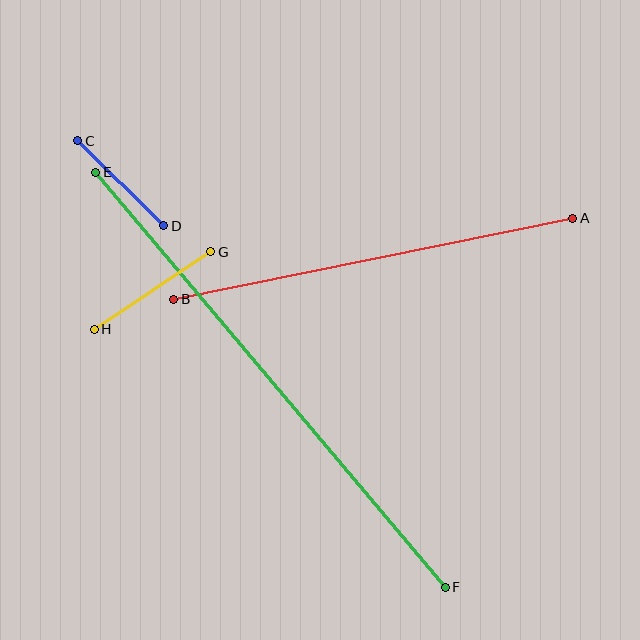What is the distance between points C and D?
The distance is approximately 121 pixels.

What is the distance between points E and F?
The distance is approximately 543 pixels.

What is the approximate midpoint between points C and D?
The midpoint is at approximately (121, 183) pixels.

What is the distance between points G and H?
The distance is approximately 140 pixels.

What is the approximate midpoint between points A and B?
The midpoint is at approximately (373, 259) pixels.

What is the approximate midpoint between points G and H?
The midpoint is at approximately (153, 291) pixels.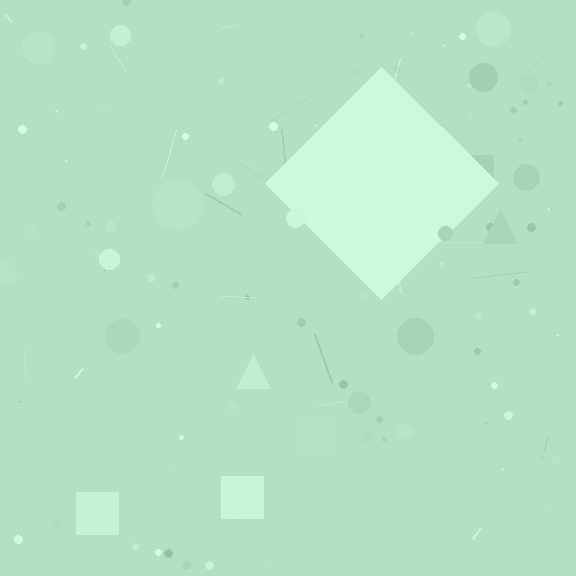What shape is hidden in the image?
A diamond is hidden in the image.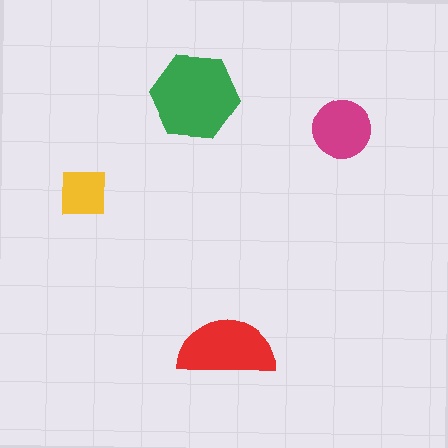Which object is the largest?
The green hexagon.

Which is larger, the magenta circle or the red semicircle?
The red semicircle.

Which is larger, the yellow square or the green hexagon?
The green hexagon.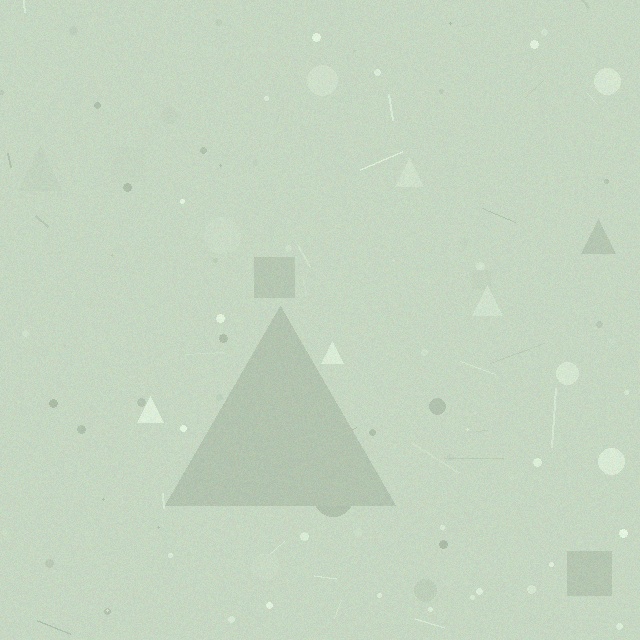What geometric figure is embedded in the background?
A triangle is embedded in the background.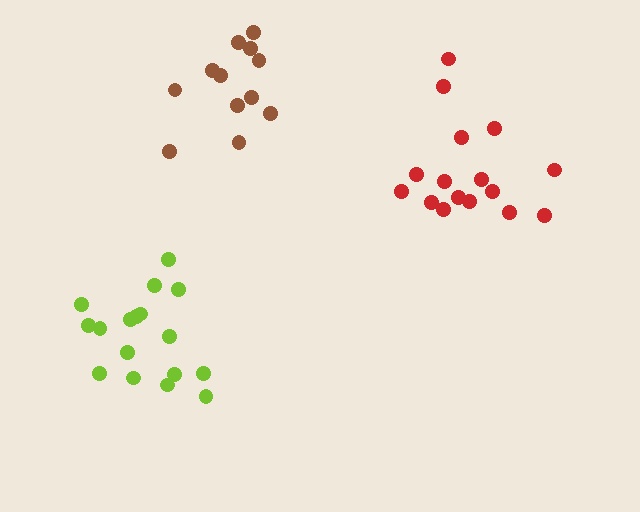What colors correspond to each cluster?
The clusters are colored: lime, red, brown.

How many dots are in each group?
Group 1: 17 dots, Group 2: 16 dots, Group 3: 12 dots (45 total).